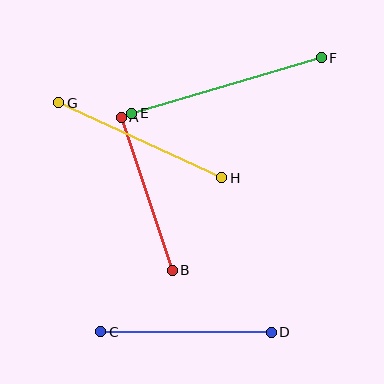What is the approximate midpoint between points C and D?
The midpoint is at approximately (186, 332) pixels.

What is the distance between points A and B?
The distance is approximately 161 pixels.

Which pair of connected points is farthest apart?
Points E and F are farthest apart.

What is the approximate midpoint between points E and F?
The midpoint is at approximately (227, 85) pixels.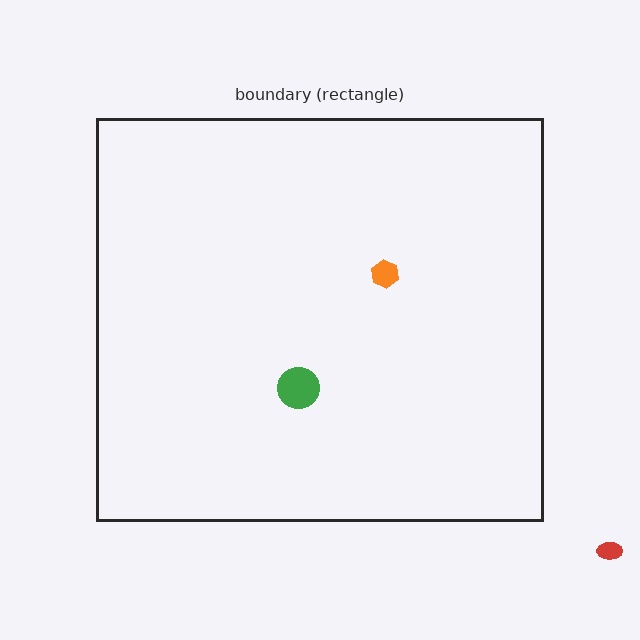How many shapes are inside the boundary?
2 inside, 1 outside.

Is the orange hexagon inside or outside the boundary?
Inside.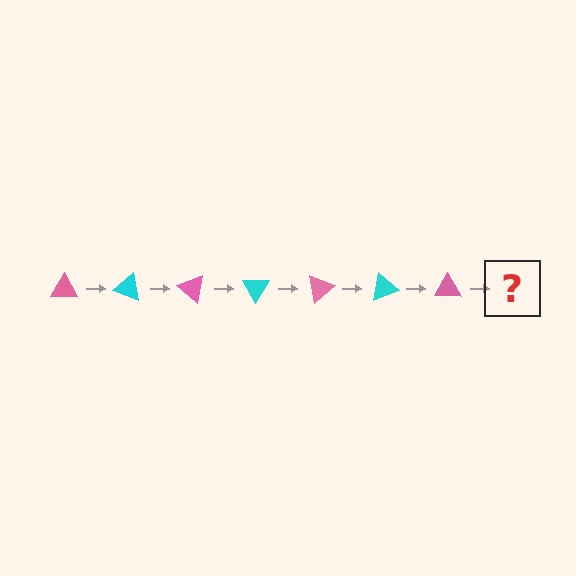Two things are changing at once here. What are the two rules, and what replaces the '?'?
The two rules are that it rotates 20 degrees each step and the color cycles through pink and cyan. The '?' should be a cyan triangle, rotated 140 degrees from the start.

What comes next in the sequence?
The next element should be a cyan triangle, rotated 140 degrees from the start.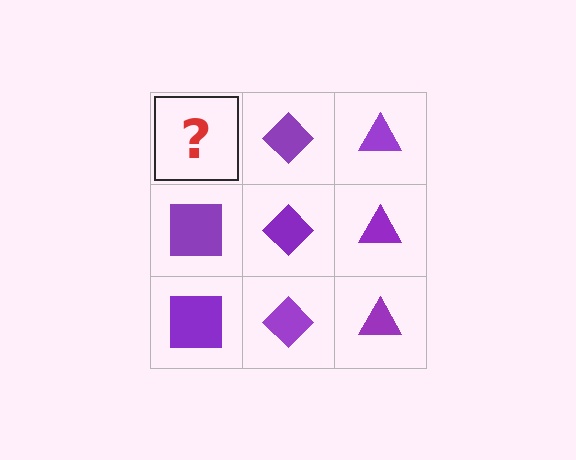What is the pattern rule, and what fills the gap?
The rule is that each column has a consistent shape. The gap should be filled with a purple square.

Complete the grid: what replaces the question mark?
The question mark should be replaced with a purple square.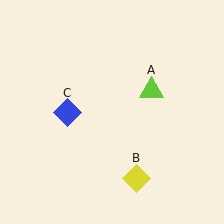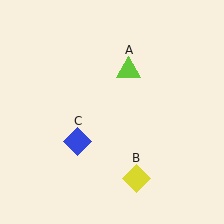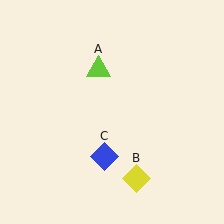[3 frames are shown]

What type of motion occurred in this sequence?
The lime triangle (object A), blue diamond (object C) rotated counterclockwise around the center of the scene.